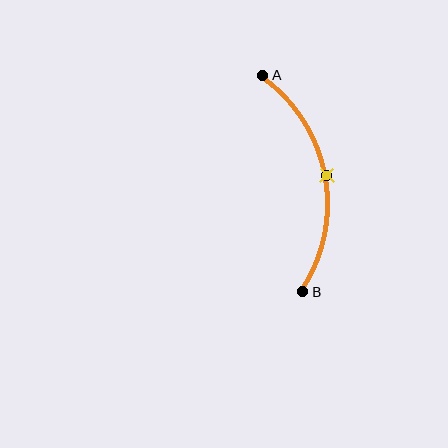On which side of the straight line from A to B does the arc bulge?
The arc bulges to the right of the straight line connecting A and B.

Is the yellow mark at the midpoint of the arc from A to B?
Yes. The yellow mark lies on the arc at equal arc-length from both A and B — it is the arc midpoint.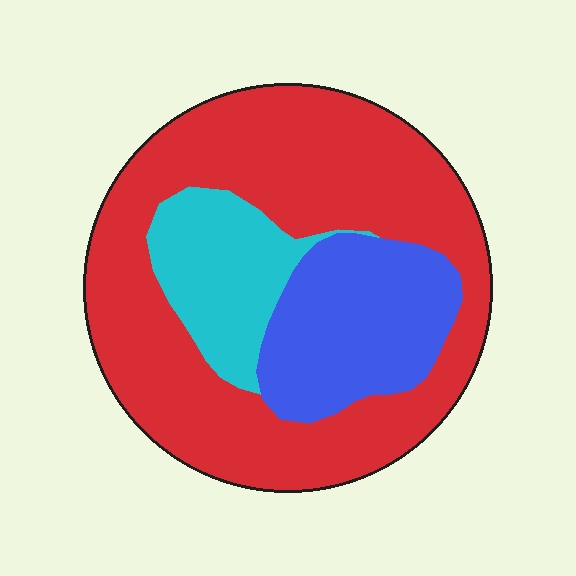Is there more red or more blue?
Red.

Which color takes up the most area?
Red, at roughly 65%.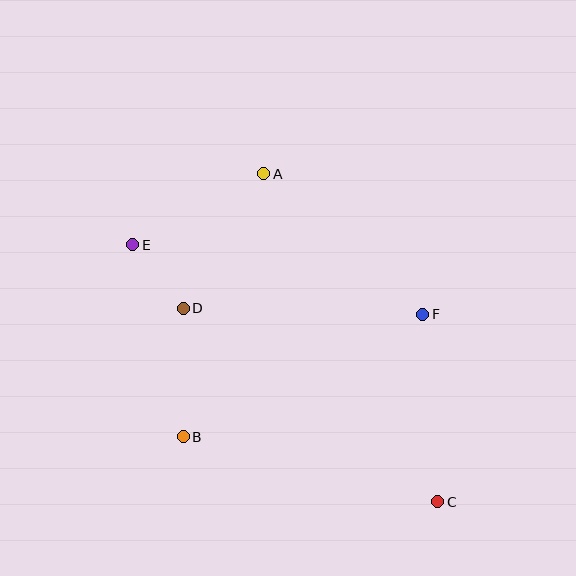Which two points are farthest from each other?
Points C and E are farthest from each other.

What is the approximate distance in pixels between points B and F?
The distance between B and F is approximately 269 pixels.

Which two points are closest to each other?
Points D and E are closest to each other.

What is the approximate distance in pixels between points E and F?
The distance between E and F is approximately 298 pixels.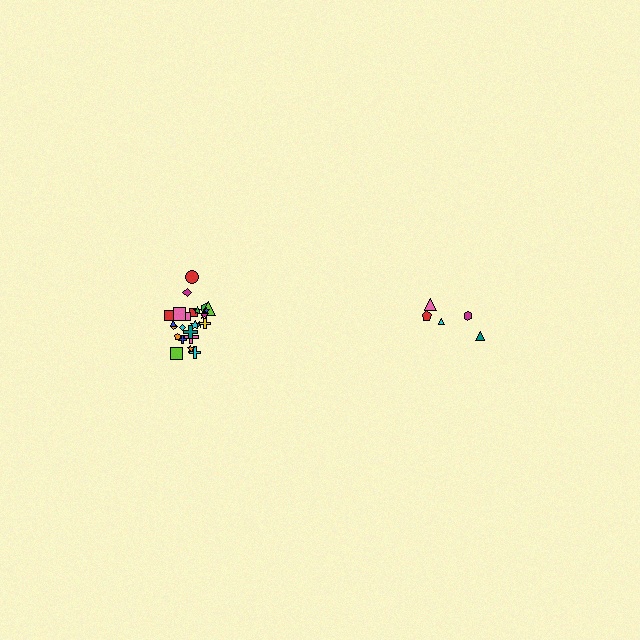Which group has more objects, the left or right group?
The left group.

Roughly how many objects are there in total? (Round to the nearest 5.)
Roughly 30 objects in total.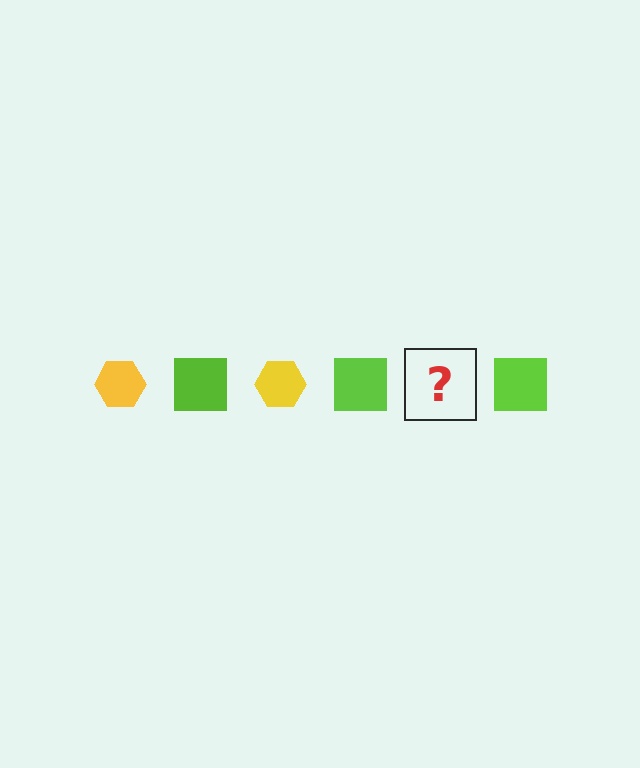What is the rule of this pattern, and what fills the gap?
The rule is that the pattern alternates between yellow hexagon and lime square. The gap should be filled with a yellow hexagon.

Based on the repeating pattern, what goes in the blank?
The blank should be a yellow hexagon.